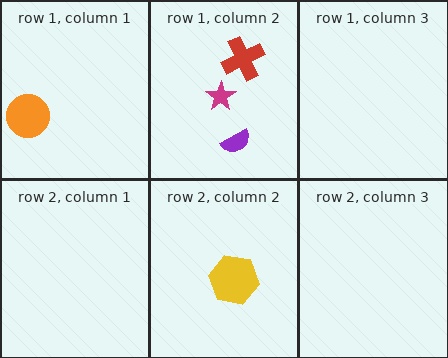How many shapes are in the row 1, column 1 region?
1.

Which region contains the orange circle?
The row 1, column 1 region.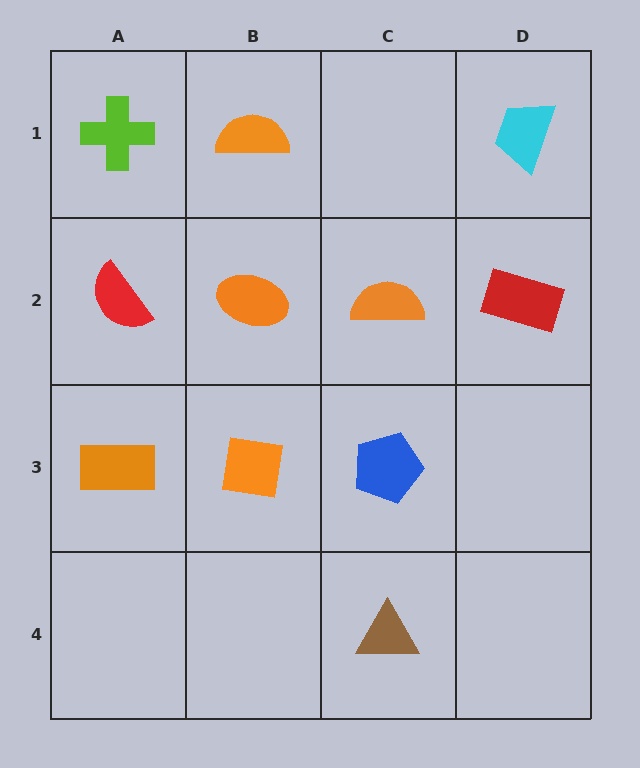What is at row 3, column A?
An orange rectangle.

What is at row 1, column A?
A lime cross.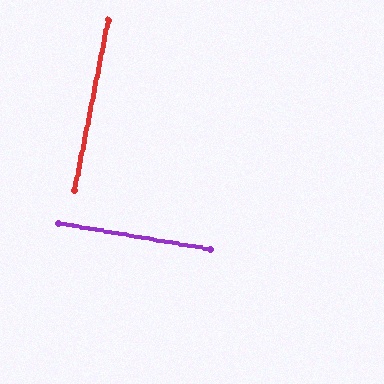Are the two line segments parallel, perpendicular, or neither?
Perpendicular — they meet at approximately 89°.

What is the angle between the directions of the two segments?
Approximately 89 degrees.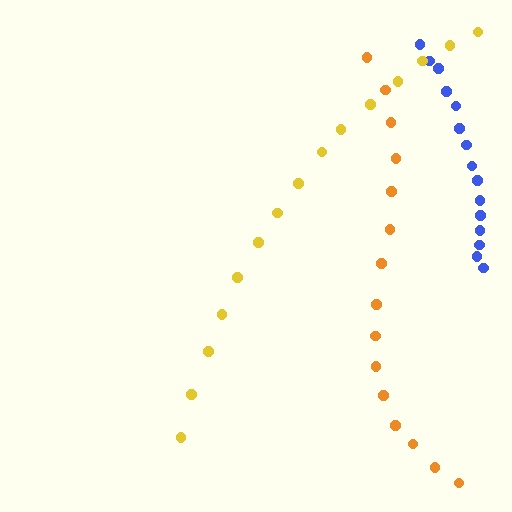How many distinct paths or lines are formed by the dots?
There are 3 distinct paths.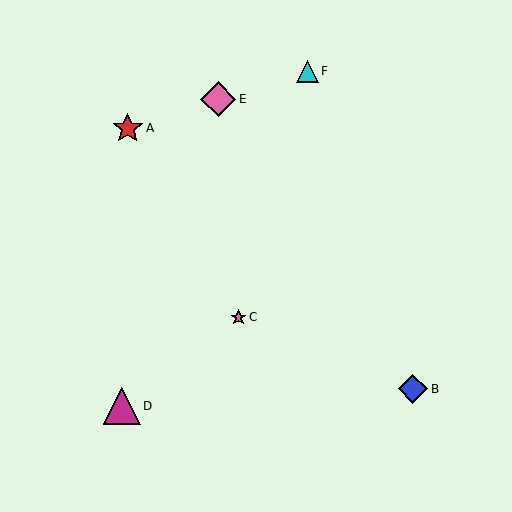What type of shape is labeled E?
Shape E is a pink diamond.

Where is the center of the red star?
The center of the red star is at (128, 128).